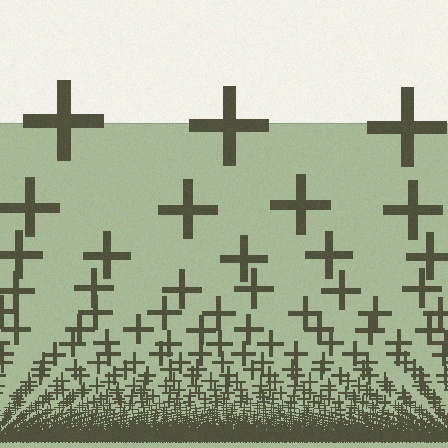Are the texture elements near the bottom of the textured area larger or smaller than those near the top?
Smaller. The gradient is inverted — elements near the bottom are smaller and denser.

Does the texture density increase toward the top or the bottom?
Density increases toward the bottom.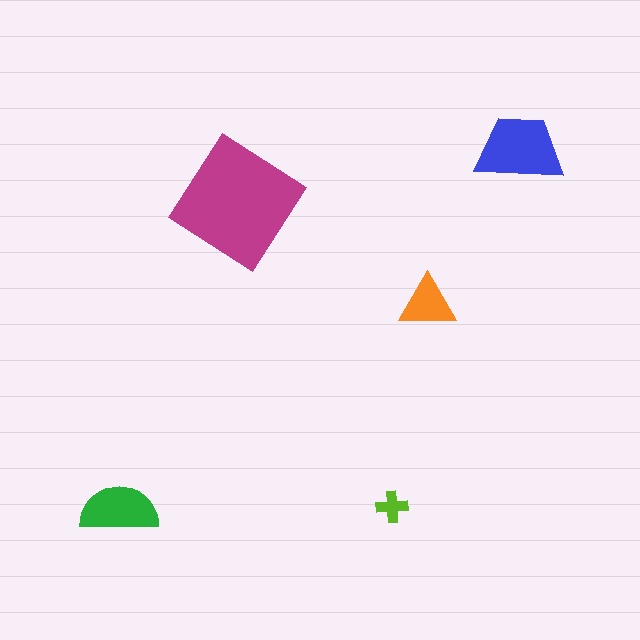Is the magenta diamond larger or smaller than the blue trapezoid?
Larger.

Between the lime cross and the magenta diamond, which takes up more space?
The magenta diamond.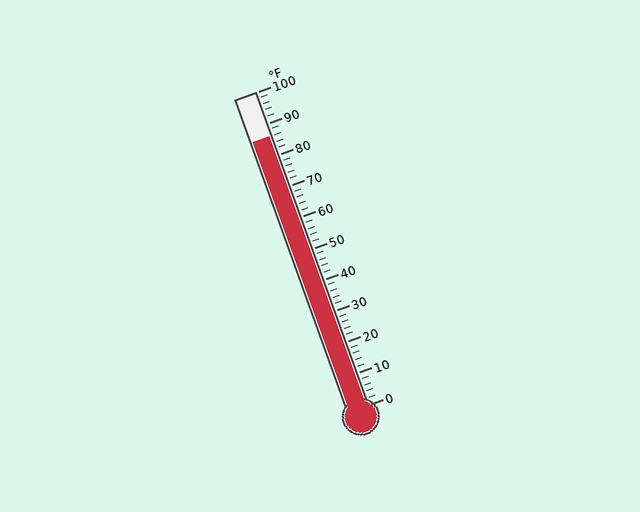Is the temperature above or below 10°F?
The temperature is above 10°F.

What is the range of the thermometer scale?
The thermometer scale ranges from 0°F to 100°F.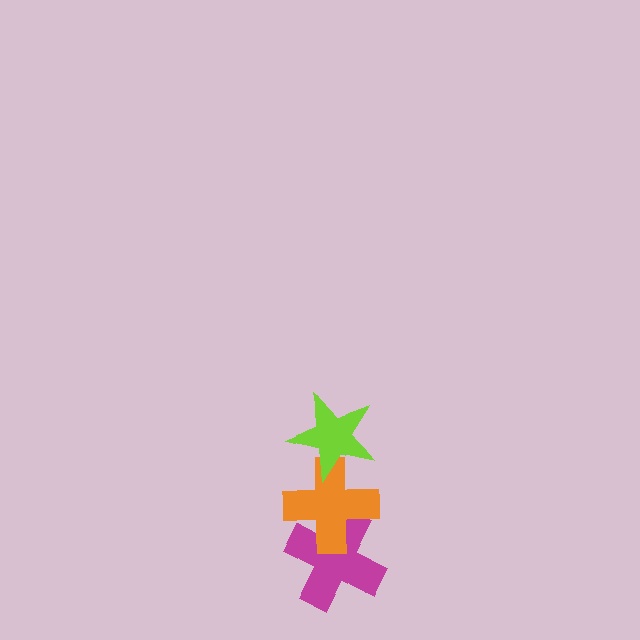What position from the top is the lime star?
The lime star is 1st from the top.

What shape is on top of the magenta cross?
The orange cross is on top of the magenta cross.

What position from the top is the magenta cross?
The magenta cross is 3rd from the top.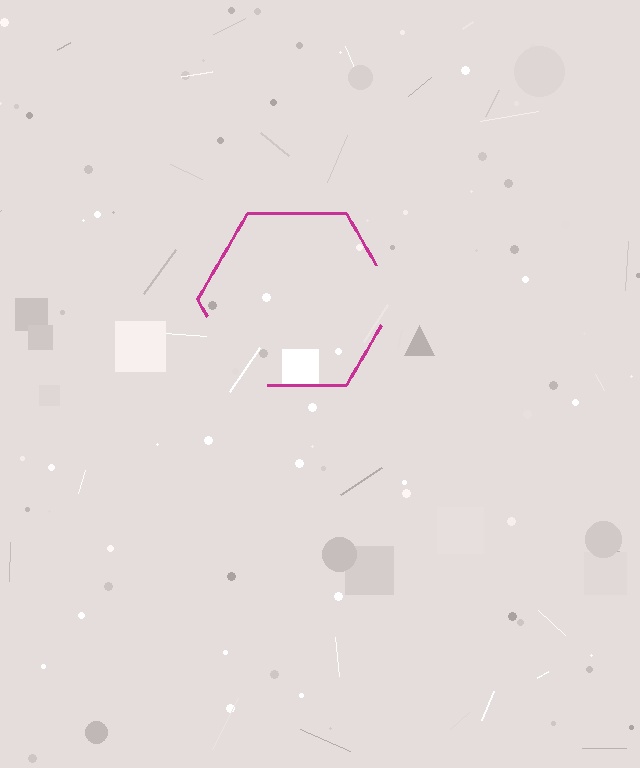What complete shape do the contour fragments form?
The contour fragments form a hexagon.